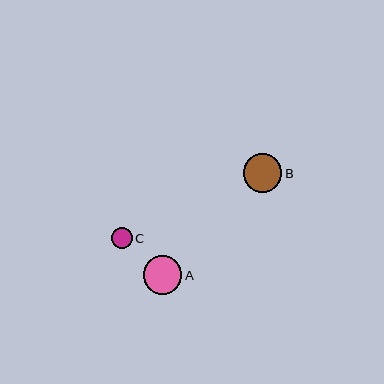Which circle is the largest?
Circle B is the largest with a size of approximately 39 pixels.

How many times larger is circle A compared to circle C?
Circle A is approximately 1.8 times the size of circle C.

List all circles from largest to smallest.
From largest to smallest: B, A, C.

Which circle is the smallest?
Circle C is the smallest with a size of approximately 21 pixels.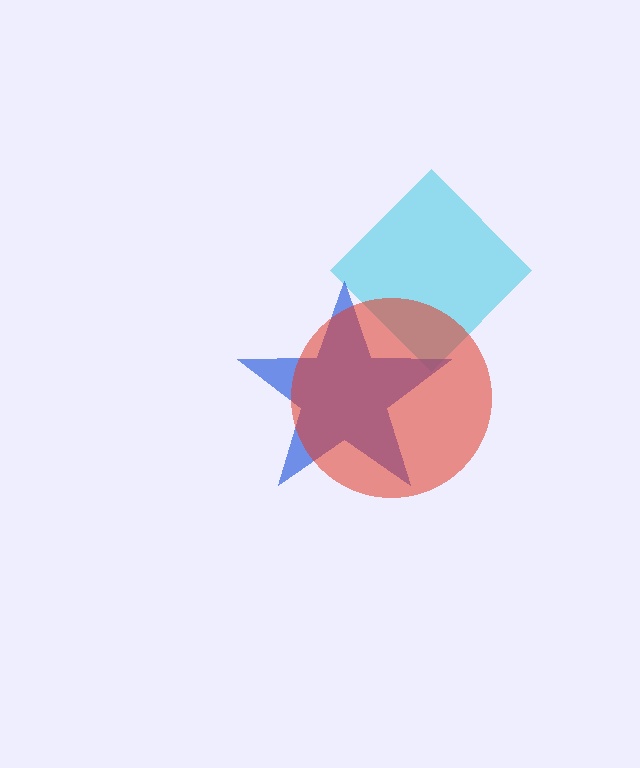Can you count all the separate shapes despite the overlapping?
Yes, there are 3 separate shapes.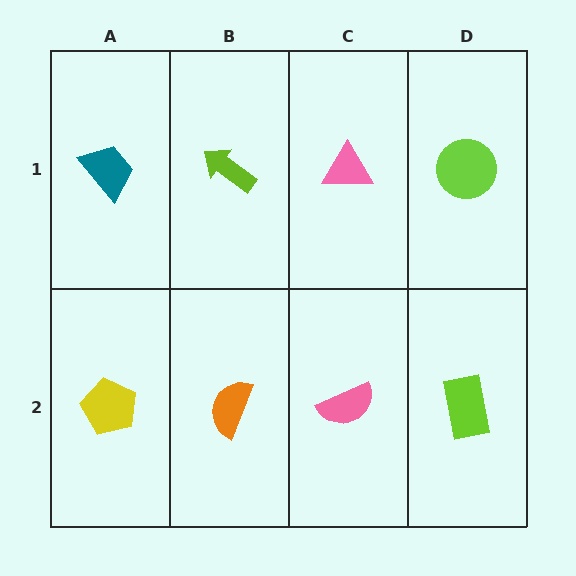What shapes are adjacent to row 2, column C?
A pink triangle (row 1, column C), an orange semicircle (row 2, column B), a lime rectangle (row 2, column D).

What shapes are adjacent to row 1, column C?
A pink semicircle (row 2, column C), a lime arrow (row 1, column B), a lime circle (row 1, column D).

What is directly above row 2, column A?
A teal trapezoid.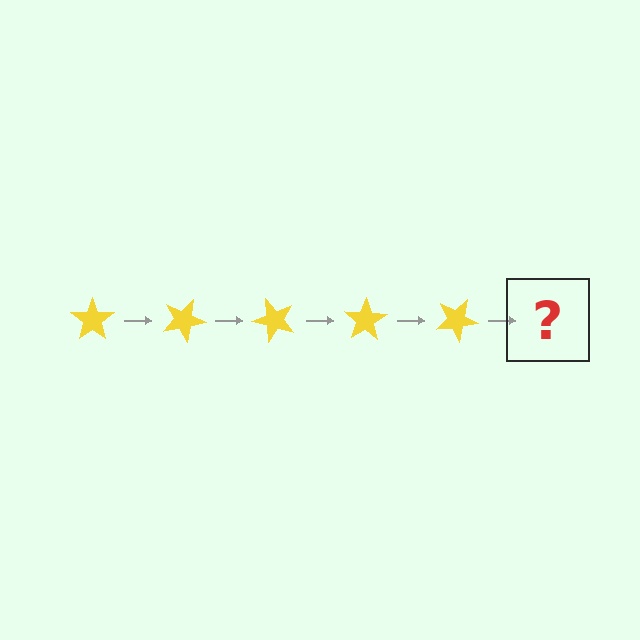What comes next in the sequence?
The next element should be a yellow star rotated 125 degrees.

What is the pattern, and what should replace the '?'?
The pattern is that the star rotates 25 degrees each step. The '?' should be a yellow star rotated 125 degrees.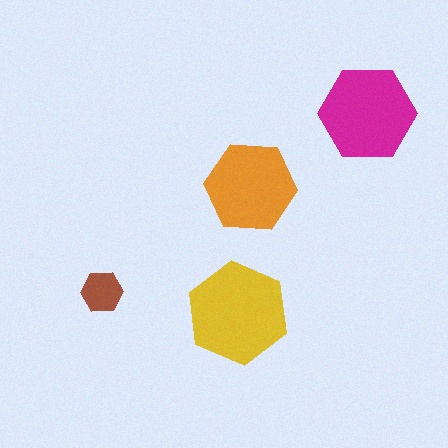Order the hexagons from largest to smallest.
the yellow one, the magenta one, the orange one, the brown one.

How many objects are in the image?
There are 4 objects in the image.